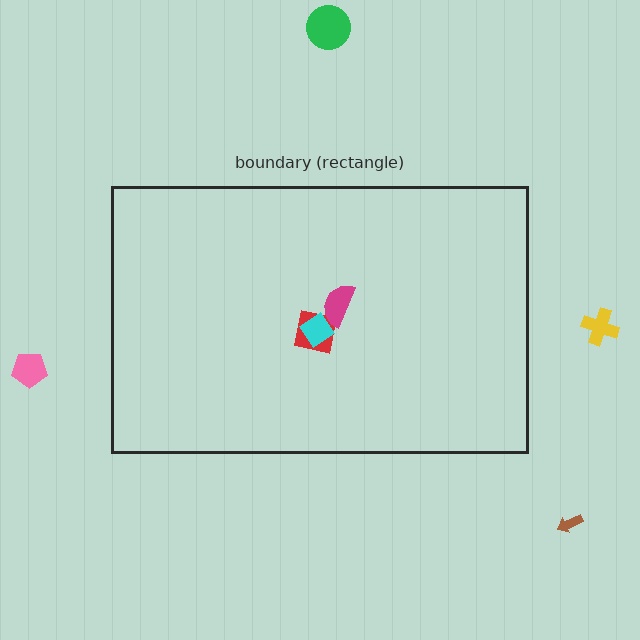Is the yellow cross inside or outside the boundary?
Outside.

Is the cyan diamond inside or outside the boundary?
Inside.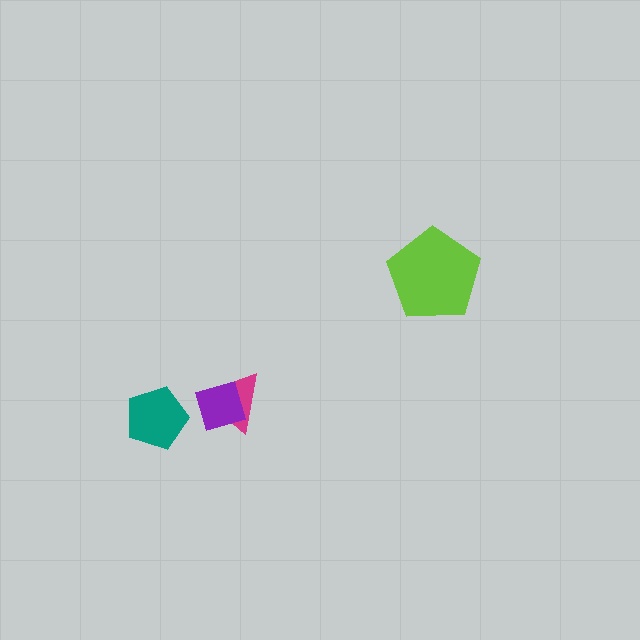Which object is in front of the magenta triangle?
The purple diamond is in front of the magenta triangle.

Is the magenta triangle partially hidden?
Yes, it is partially covered by another shape.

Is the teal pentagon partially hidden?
No, no other shape covers it.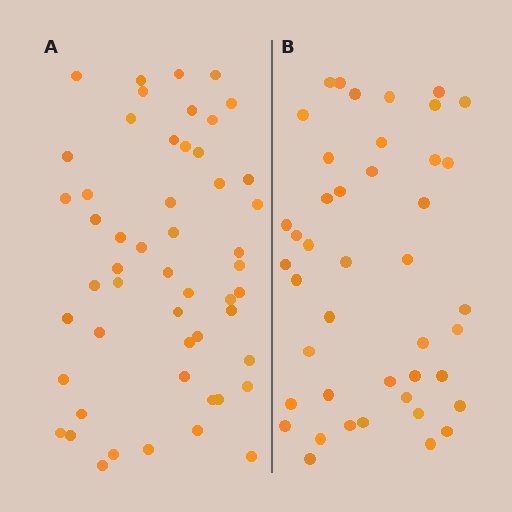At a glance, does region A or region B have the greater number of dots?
Region A (the left region) has more dots.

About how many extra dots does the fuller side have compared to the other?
Region A has roughly 8 or so more dots than region B.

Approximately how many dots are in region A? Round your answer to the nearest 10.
About 50 dots. (The exact count is 52, which rounds to 50.)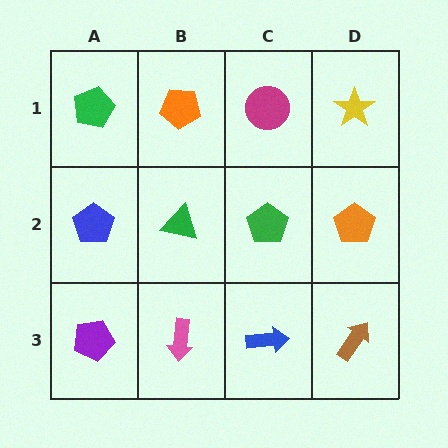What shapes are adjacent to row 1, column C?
A green pentagon (row 2, column C), an orange pentagon (row 1, column B), a yellow star (row 1, column D).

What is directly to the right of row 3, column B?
A blue arrow.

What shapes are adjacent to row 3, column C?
A green pentagon (row 2, column C), a pink arrow (row 3, column B), a brown arrow (row 3, column D).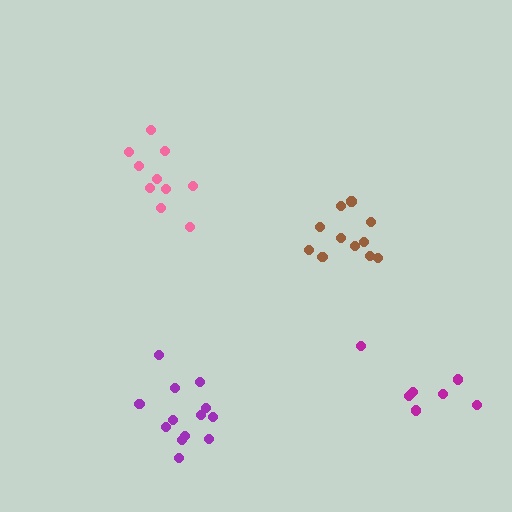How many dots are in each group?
Group 1: 13 dots, Group 2: 10 dots, Group 3: 7 dots, Group 4: 11 dots (41 total).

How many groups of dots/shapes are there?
There are 4 groups.